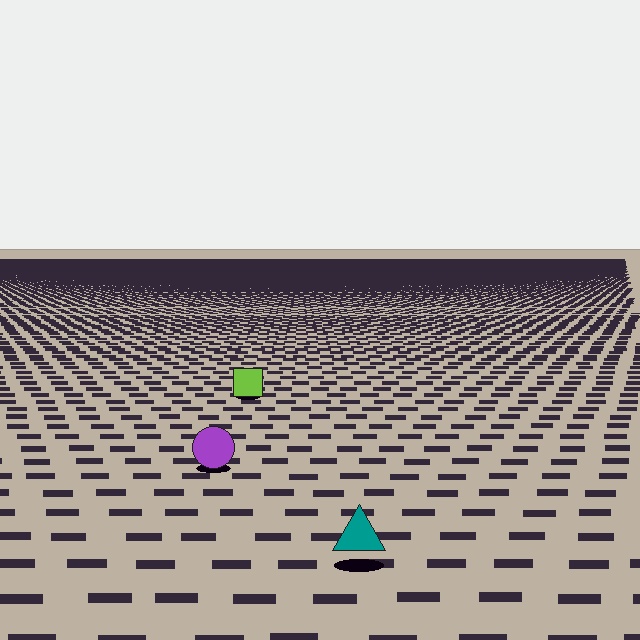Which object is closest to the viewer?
The teal triangle is closest. The texture marks near it are larger and more spread out.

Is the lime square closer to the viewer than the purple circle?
No. The purple circle is closer — you can tell from the texture gradient: the ground texture is coarser near it.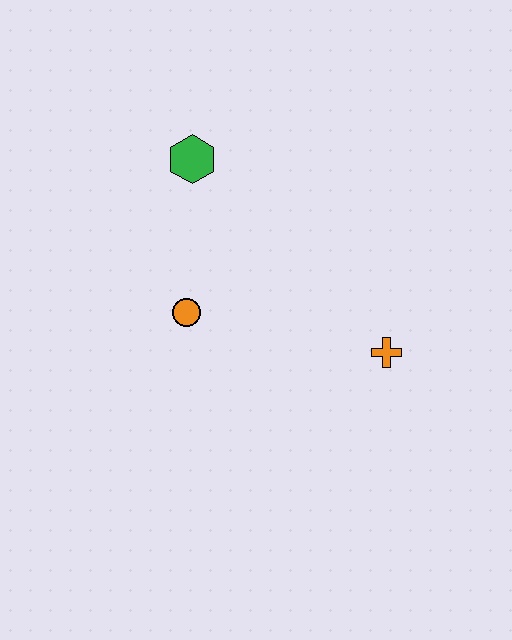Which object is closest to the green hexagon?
The orange circle is closest to the green hexagon.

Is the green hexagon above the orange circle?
Yes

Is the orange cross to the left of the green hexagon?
No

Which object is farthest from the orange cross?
The green hexagon is farthest from the orange cross.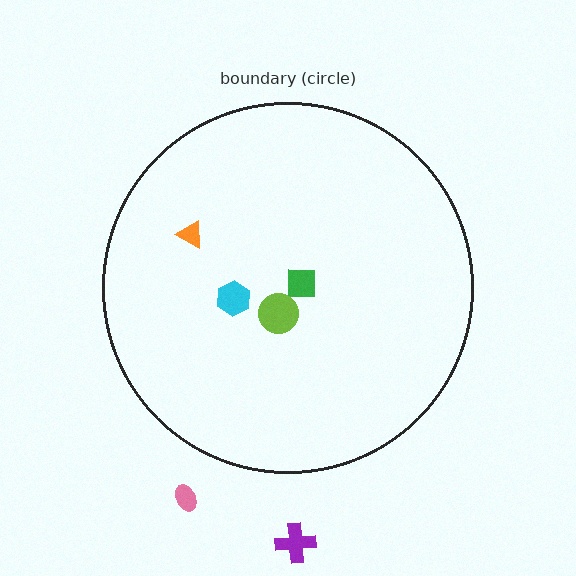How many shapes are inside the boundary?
4 inside, 2 outside.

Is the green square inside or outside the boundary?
Inside.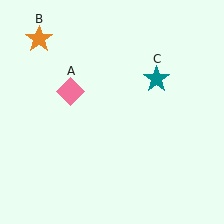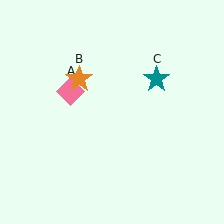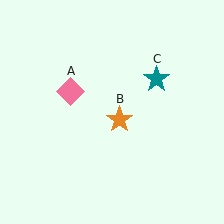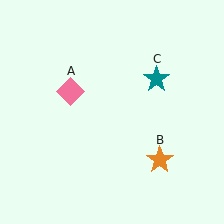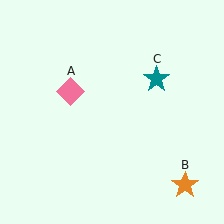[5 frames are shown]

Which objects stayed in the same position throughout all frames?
Pink diamond (object A) and teal star (object C) remained stationary.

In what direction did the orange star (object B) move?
The orange star (object B) moved down and to the right.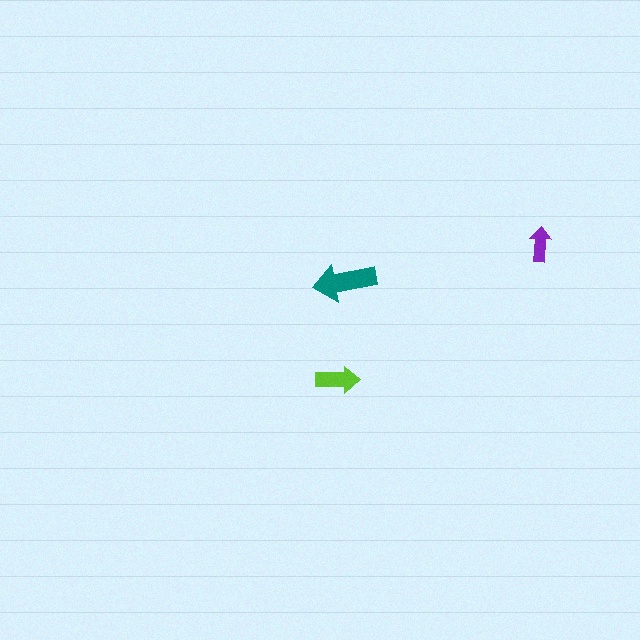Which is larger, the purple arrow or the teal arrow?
The teal one.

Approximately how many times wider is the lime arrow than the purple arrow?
About 1.5 times wider.